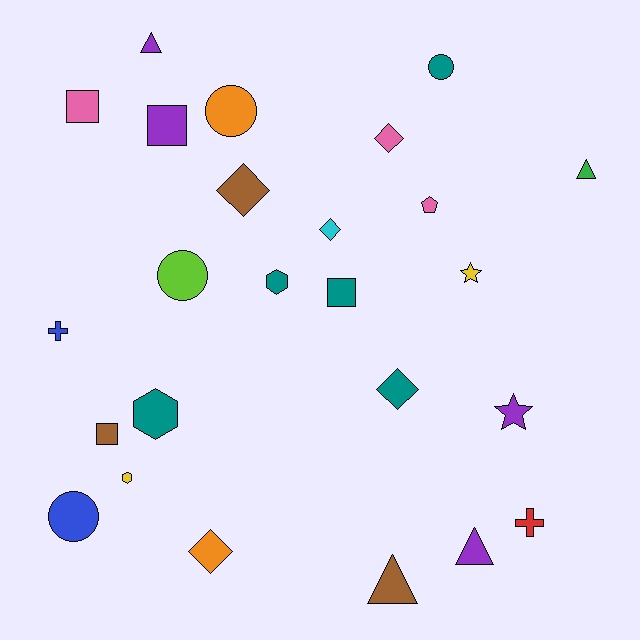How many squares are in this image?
There are 4 squares.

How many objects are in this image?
There are 25 objects.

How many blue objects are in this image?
There are 2 blue objects.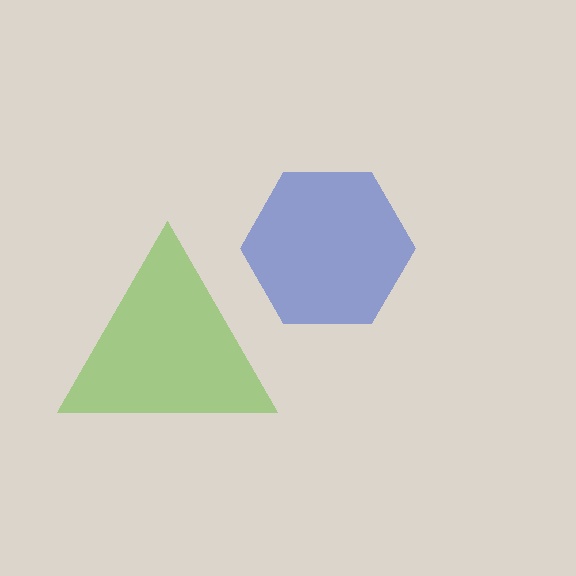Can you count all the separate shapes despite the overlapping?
Yes, there are 2 separate shapes.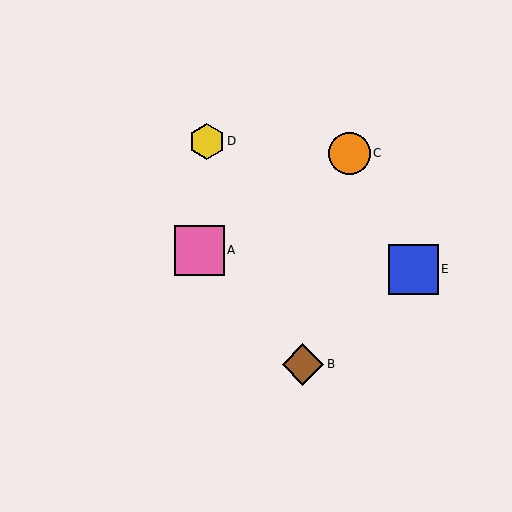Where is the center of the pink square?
The center of the pink square is at (199, 250).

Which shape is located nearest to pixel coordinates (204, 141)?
The yellow hexagon (labeled D) at (207, 141) is nearest to that location.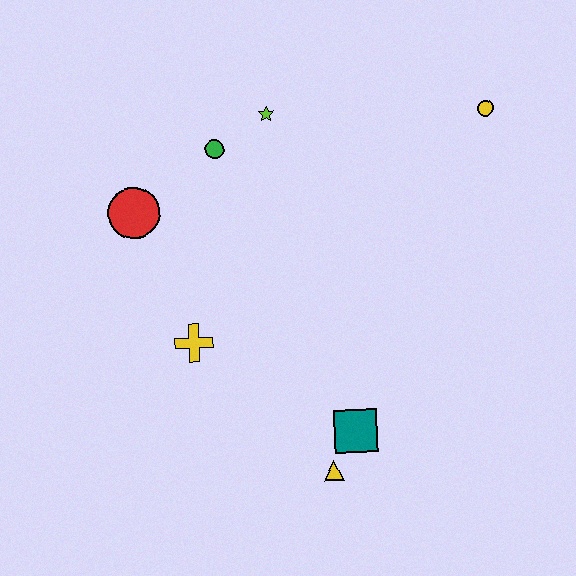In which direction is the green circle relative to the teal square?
The green circle is above the teal square.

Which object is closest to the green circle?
The lime star is closest to the green circle.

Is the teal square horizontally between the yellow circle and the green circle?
Yes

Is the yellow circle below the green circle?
No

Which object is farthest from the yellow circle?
The yellow triangle is farthest from the yellow circle.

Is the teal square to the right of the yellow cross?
Yes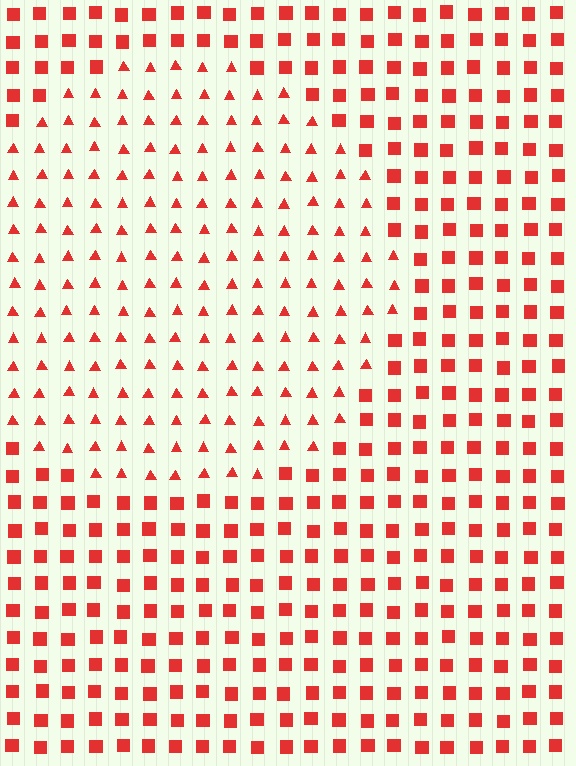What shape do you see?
I see a circle.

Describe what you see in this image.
The image is filled with small red elements arranged in a uniform grid. A circle-shaped region contains triangles, while the surrounding area contains squares. The boundary is defined purely by the change in element shape.